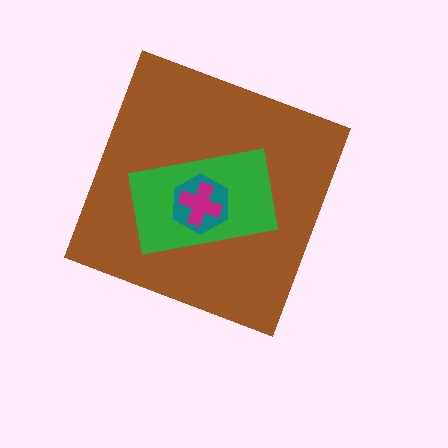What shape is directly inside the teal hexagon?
The magenta cross.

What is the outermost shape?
The brown diamond.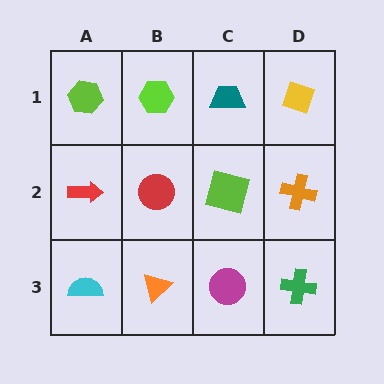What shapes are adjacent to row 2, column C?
A teal trapezoid (row 1, column C), a magenta circle (row 3, column C), a red circle (row 2, column B), an orange cross (row 2, column D).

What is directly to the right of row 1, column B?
A teal trapezoid.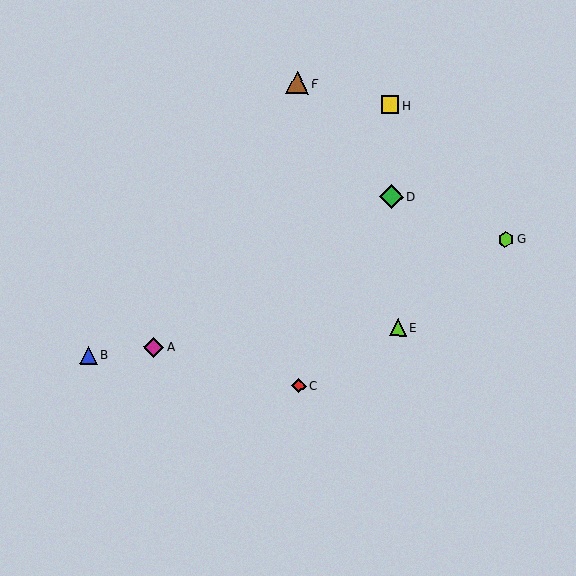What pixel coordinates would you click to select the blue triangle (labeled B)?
Click at (88, 355) to select the blue triangle B.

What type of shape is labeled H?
Shape H is a yellow square.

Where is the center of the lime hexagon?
The center of the lime hexagon is at (506, 239).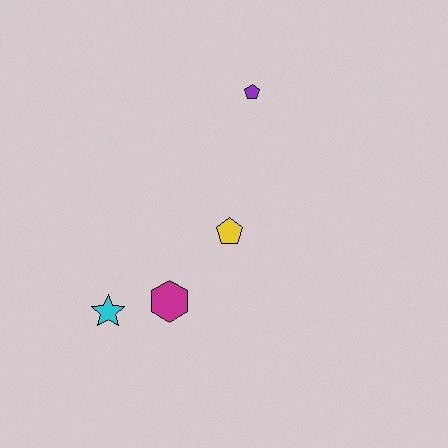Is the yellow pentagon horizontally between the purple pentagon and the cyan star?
Yes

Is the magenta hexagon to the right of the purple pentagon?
No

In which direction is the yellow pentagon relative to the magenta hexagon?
The yellow pentagon is above the magenta hexagon.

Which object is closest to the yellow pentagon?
The magenta hexagon is closest to the yellow pentagon.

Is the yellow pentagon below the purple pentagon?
Yes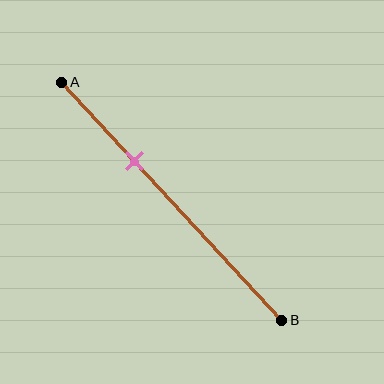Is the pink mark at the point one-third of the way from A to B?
Yes, the mark is approximately at the one-third point.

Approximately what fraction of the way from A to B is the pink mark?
The pink mark is approximately 35% of the way from A to B.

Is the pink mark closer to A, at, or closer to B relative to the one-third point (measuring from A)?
The pink mark is approximately at the one-third point of segment AB.